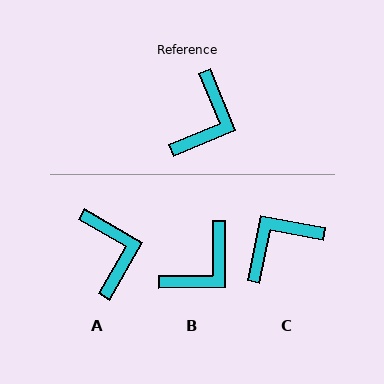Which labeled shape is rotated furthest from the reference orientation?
C, about 147 degrees away.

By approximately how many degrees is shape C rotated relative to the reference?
Approximately 147 degrees counter-clockwise.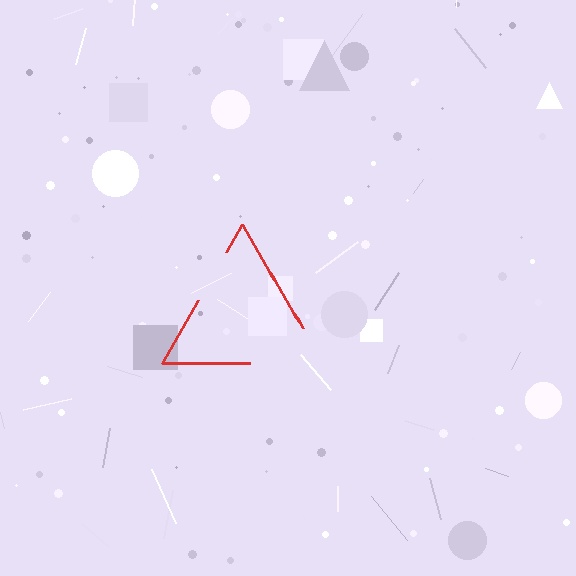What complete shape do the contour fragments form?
The contour fragments form a triangle.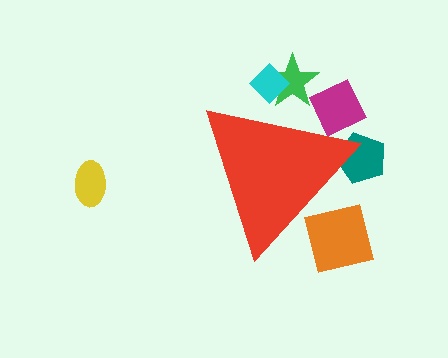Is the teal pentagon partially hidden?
Yes, the teal pentagon is partially hidden behind the red triangle.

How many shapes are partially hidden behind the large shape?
5 shapes are partially hidden.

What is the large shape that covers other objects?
A red triangle.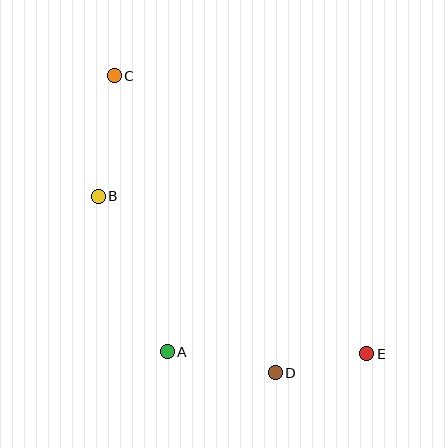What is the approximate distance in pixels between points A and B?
The distance between A and B is approximately 170 pixels.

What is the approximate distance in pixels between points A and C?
The distance between A and C is approximately 281 pixels.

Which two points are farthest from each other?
Points C and E are farthest from each other.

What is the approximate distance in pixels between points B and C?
The distance between B and C is approximately 122 pixels.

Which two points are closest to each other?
Points D and E are closest to each other.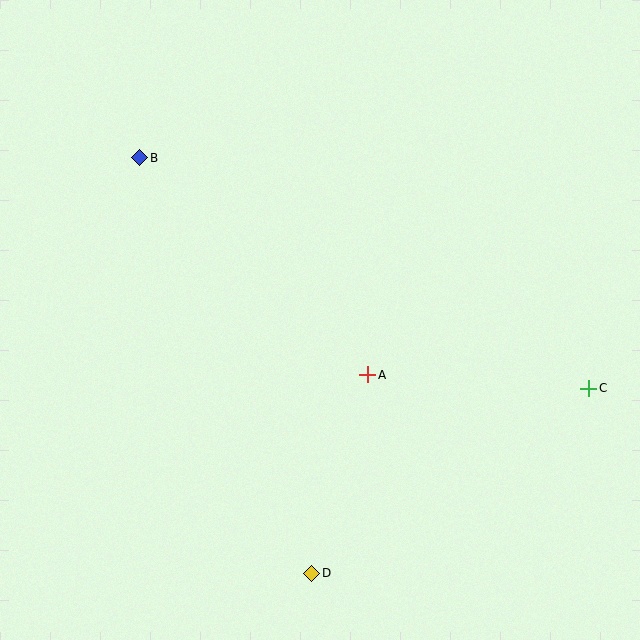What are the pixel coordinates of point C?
Point C is at (589, 388).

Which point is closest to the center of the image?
Point A at (368, 375) is closest to the center.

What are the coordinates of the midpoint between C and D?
The midpoint between C and D is at (450, 481).